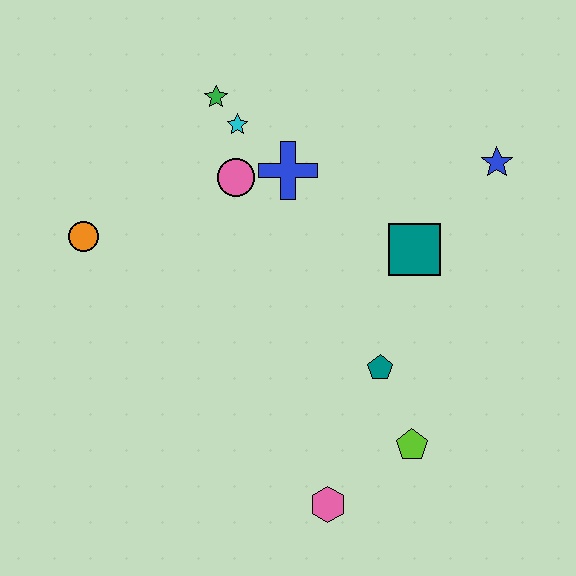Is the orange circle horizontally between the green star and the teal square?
No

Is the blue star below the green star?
Yes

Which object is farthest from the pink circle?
The pink hexagon is farthest from the pink circle.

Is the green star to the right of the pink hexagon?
No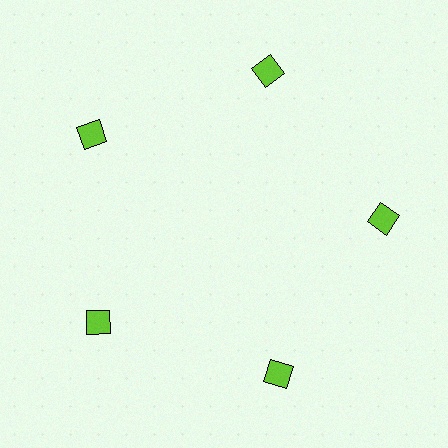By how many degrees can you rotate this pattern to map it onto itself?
The pattern maps onto itself every 72 degrees of rotation.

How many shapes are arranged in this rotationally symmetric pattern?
There are 5 shapes, arranged in 5 groups of 1.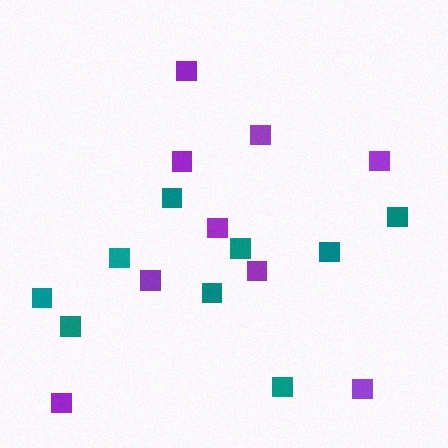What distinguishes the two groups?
There are 2 groups: one group of purple squares (9) and one group of teal squares (9).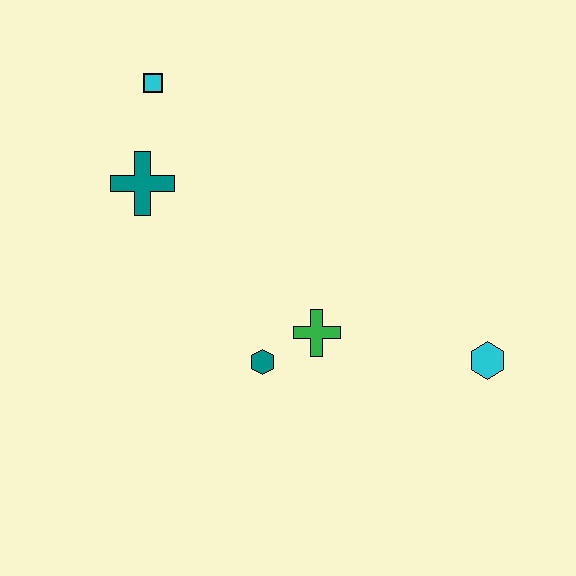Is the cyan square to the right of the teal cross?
Yes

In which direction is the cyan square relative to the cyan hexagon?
The cyan square is to the left of the cyan hexagon.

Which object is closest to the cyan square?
The teal cross is closest to the cyan square.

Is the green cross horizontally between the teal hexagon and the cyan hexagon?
Yes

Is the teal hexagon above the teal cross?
No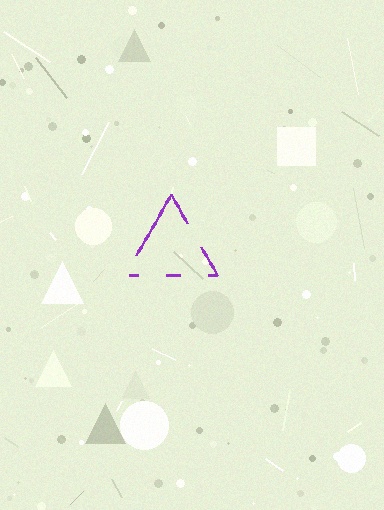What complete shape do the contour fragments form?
The contour fragments form a triangle.